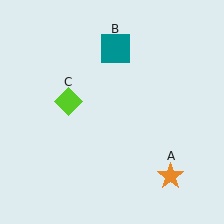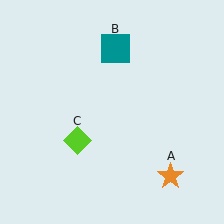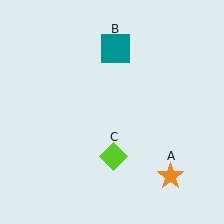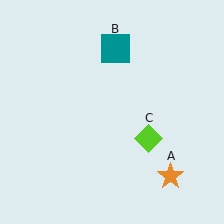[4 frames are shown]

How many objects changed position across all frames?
1 object changed position: lime diamond (object C).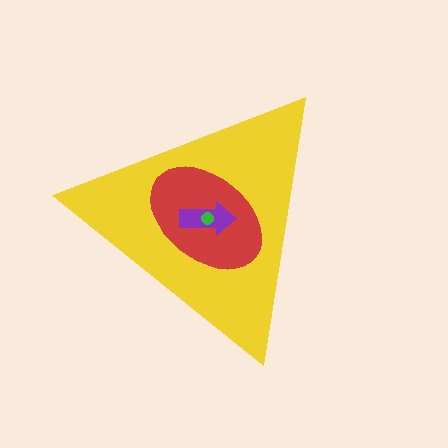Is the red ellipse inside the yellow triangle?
Yes.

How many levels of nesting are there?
4.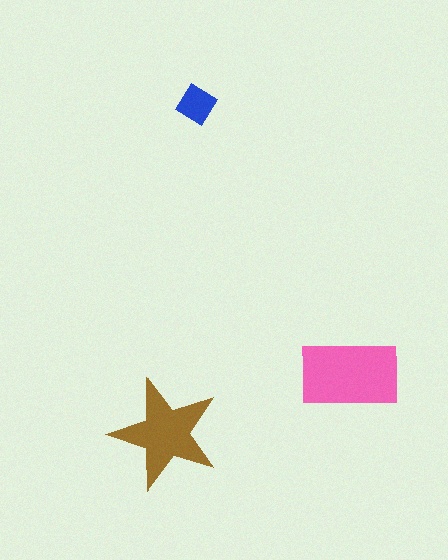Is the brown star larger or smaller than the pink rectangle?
Smaller.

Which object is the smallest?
The blue diamond.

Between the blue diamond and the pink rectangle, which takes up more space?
The pink rectangle.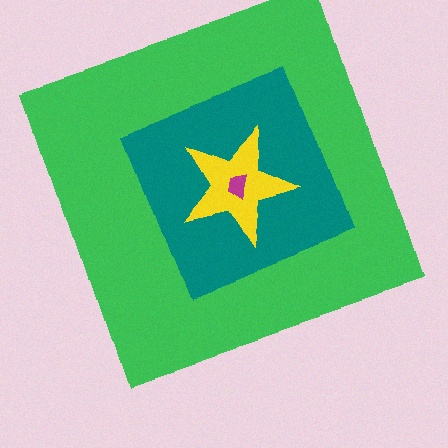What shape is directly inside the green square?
The teal diamond.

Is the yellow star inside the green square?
Yes.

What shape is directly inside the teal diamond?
The yellow star.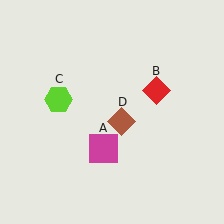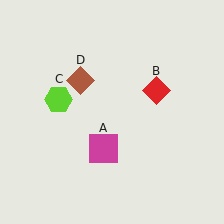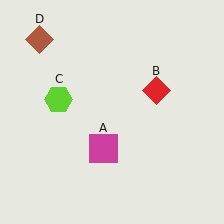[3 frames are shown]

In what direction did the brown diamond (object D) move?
The brown diamond (object D) moved up and to the left.